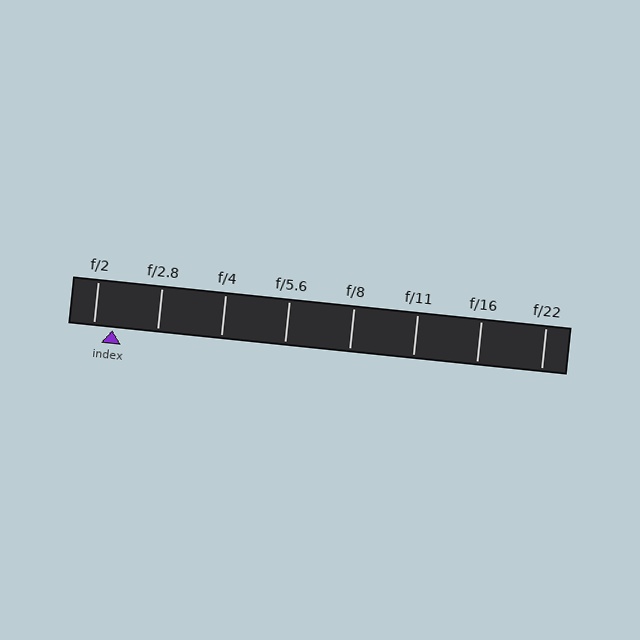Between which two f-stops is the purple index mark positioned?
The index mark is between f/2 and f/2.8.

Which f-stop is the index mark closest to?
The index mark is closest to f/2.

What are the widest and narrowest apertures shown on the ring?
The widest aperture shown is f/2 and the narrowest is f/22.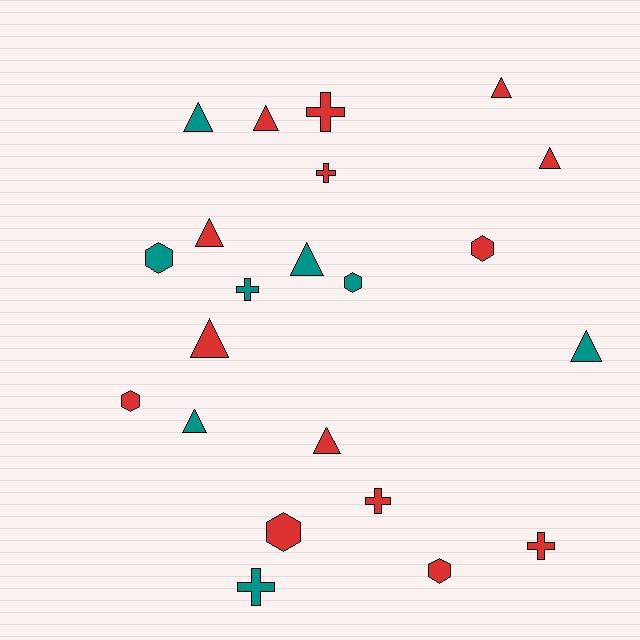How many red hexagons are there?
There are 4 red hexagons.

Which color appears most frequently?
Red, with 14 objects.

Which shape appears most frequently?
Triangle, with 10 objects.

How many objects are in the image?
There are 22 objects.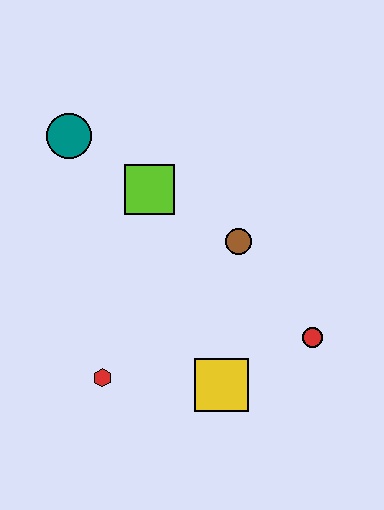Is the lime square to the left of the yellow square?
Yes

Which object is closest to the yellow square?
The red circle is closest to the yellow square.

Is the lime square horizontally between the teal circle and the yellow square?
Yes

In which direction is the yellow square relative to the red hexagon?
The yellow square is to the right of the red hexagon.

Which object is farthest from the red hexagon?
The teal circle is farthest from the red hexagon.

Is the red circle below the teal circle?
Yes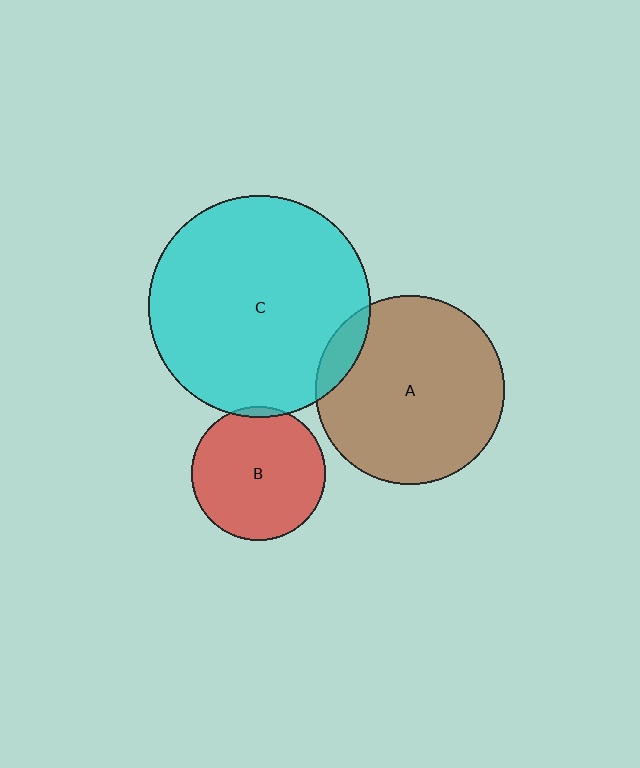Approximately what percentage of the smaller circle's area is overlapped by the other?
Approximately 10%.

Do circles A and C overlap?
Yes.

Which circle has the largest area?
Circle C (cyan).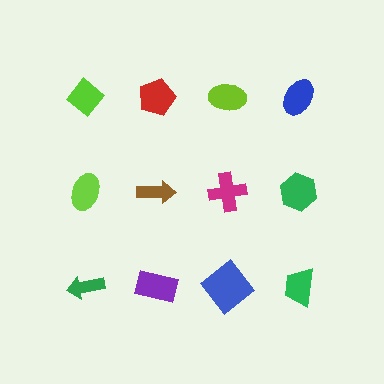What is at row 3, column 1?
A green arrow.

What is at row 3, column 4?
A green trapezoid.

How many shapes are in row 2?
4 shapes.